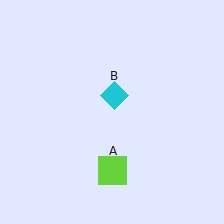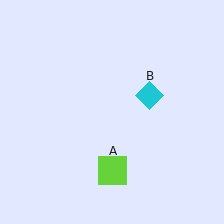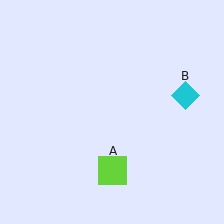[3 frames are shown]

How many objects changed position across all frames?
1 object changed position: cyan diamond (object B).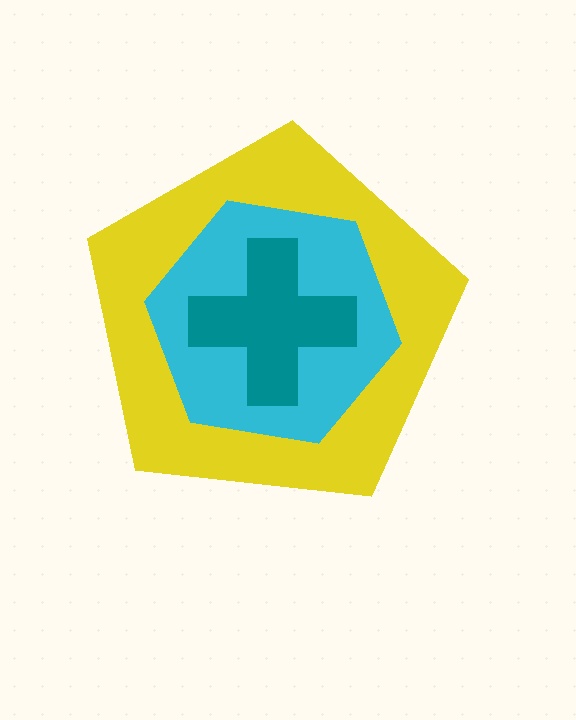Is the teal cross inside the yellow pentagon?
Yes.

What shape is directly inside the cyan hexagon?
The teal cross.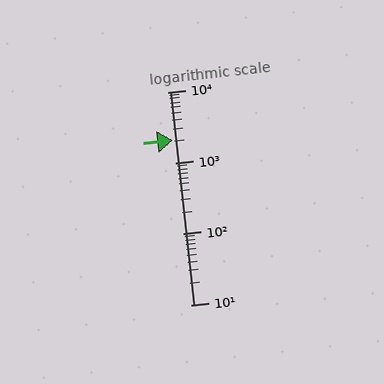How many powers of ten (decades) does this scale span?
The scale spans 3 decades, from 10 to 10000.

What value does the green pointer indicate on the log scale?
The pointer indicates approximately 2100.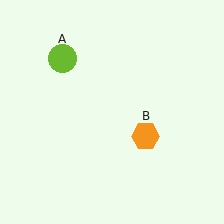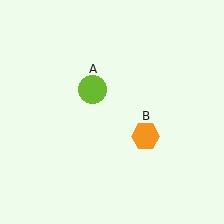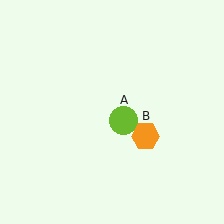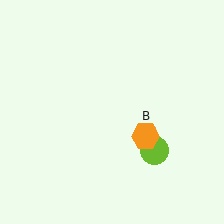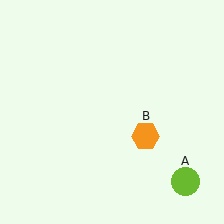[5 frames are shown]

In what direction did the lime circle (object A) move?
The lime circle (object A) moved down and to the right.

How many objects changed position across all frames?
1 object changed position: lime circle (object A).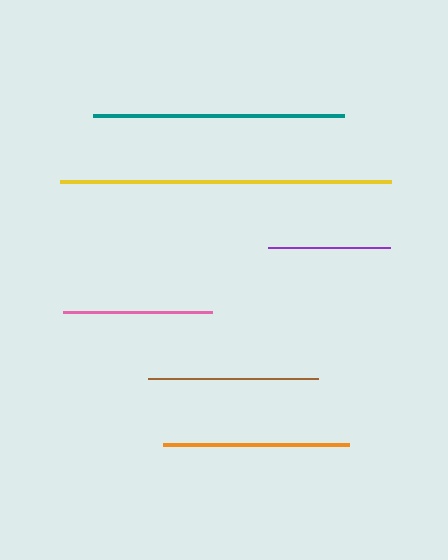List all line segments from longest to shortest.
From longest to shortest: yellow, teal, orange, brown, pink, purple.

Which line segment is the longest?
The yellow line is the longest at approximately 331 pixels.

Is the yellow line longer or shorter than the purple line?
The yellow line is longer than the purple line.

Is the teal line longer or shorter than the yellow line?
The yellow line is longer than the teal line.